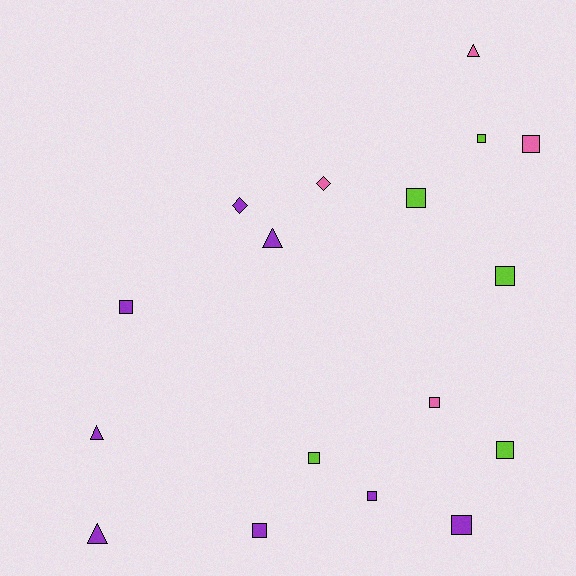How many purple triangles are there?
There are 3 purple triangles.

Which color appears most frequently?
Purple, with 8 objects.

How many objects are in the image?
There are 17 objects.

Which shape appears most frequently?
Square, with 11 objects.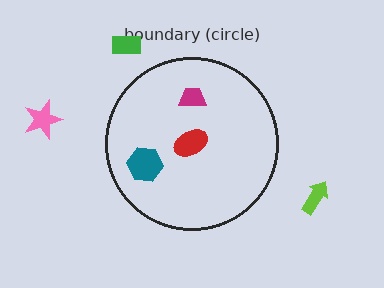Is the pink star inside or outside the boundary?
Outside.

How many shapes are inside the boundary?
3 inside, 3 outside.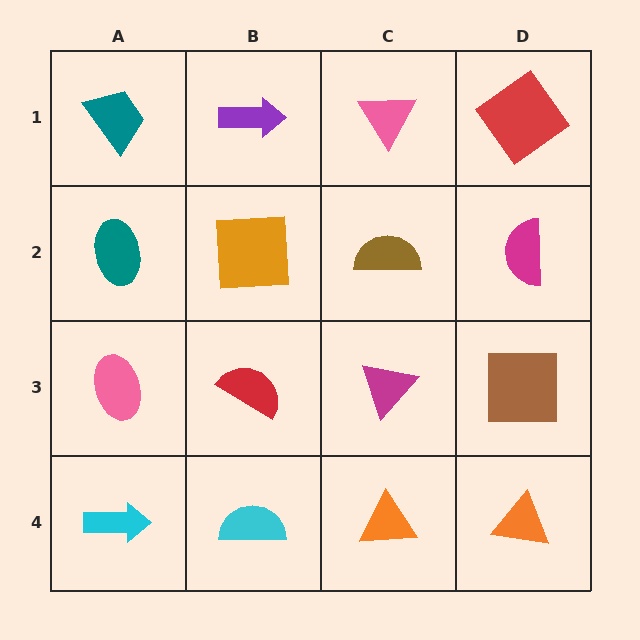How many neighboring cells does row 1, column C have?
3.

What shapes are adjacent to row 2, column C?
A pink triangle (row 1, column C), a magenta triangle (row 3, column C), an orange square (row 2, column B), a magenta semicircle (row 2, column D).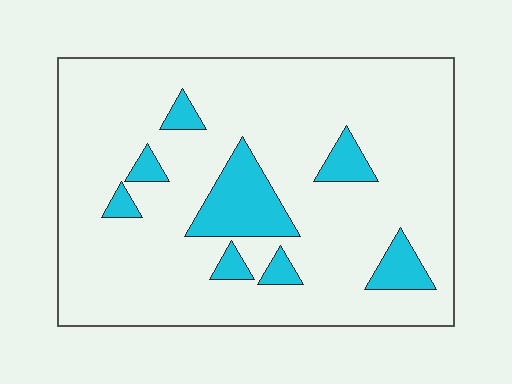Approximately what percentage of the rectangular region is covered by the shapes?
Approximately 15%.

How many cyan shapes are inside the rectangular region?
8.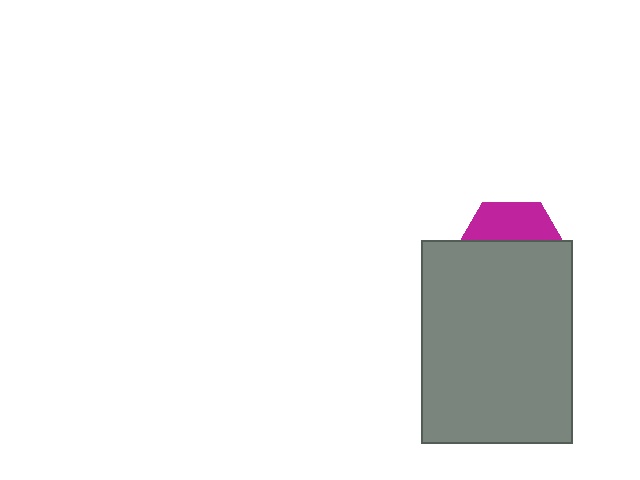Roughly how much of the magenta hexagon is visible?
A small part of it is visible (roughly 34%).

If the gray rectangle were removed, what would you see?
You would see the complete magenta hexagon.